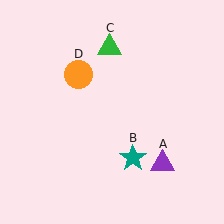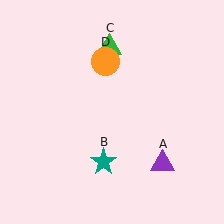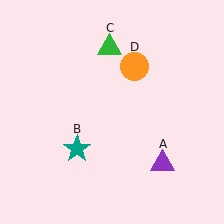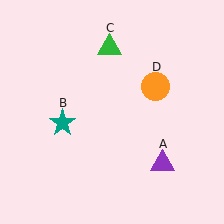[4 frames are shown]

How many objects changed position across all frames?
2 objects changed position: teal star (object B), orange circle (object D).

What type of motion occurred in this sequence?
The teal star (object B), orange circle (object D) rotated clockwise around the center of the scene.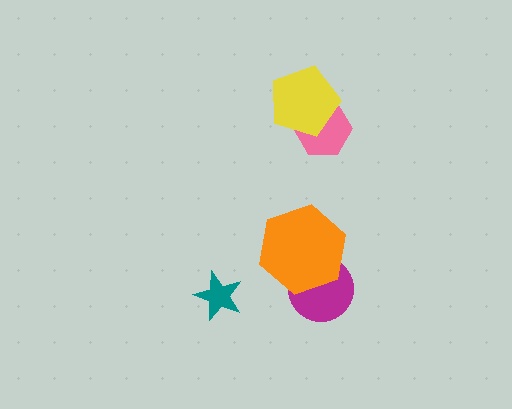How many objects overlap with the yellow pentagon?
1 object overlaps with the yellow pentagon.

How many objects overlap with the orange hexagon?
1 object overlaps with the orange hexagon.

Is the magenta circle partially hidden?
Yes, it is partially covered by another shape.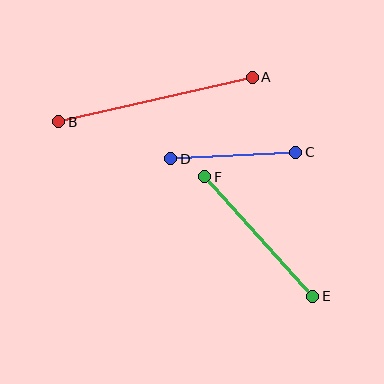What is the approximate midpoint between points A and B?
The midpoint is at approximately (155, 100) pixels.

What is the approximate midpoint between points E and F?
The midpoint is at approximately (259, 237) pixels.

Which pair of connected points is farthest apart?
Points A and B are farthest apart.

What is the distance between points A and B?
The distance is approximately 199 pixels.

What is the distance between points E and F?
The distance is approximately 161 pixels.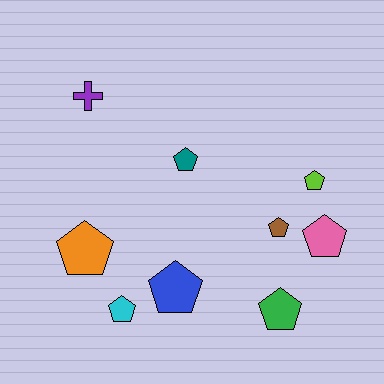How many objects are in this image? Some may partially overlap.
There are 9 objects.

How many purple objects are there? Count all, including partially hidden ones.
There is 1 purple object.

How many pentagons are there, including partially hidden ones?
There are 8 pentagons.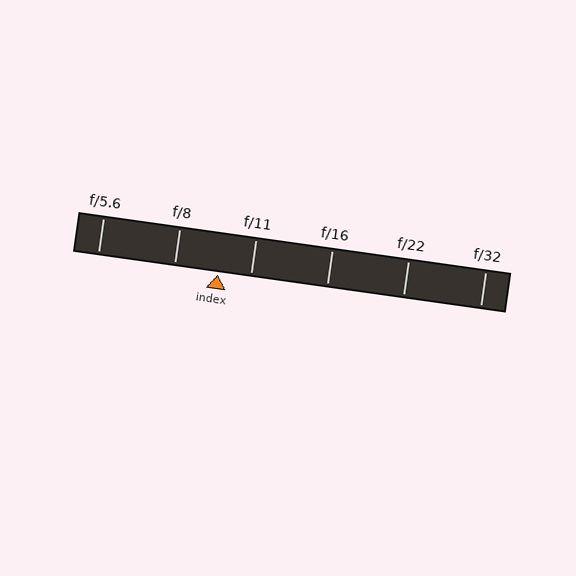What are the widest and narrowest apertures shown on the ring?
The widest aperture shown is f/5.6 and the narrowest is f/32.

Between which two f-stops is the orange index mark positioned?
The index mark is between f/8 and f/11.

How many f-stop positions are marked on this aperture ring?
There are 6 f-stop positions marked.